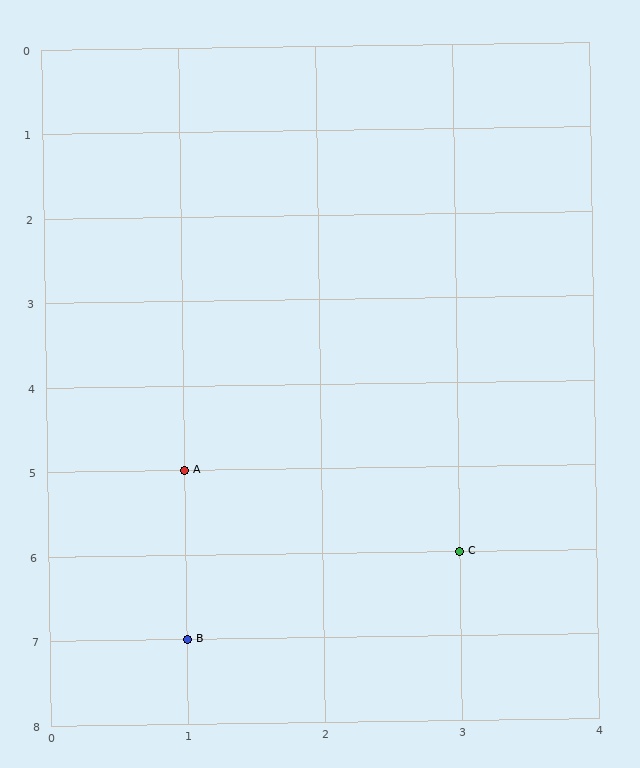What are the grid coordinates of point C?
Point C is at grid coordinates (3, 6).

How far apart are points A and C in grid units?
Points A and C are 2 columns and 1 row apart (about 2.2 grid units diagonally).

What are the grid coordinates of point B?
Point B is at grid coordinates (1, 7).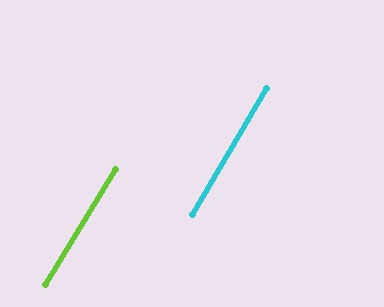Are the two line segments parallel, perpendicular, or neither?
Parallel — their directions differ by only 1.3°.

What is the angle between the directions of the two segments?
Approximately 1 degree.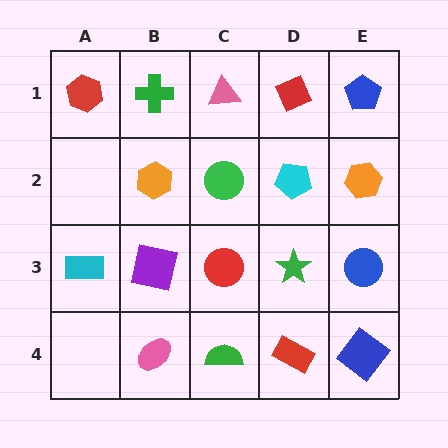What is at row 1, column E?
A blue pentagon.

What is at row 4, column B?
A pink ellipse.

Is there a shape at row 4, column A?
No, that cell is empty.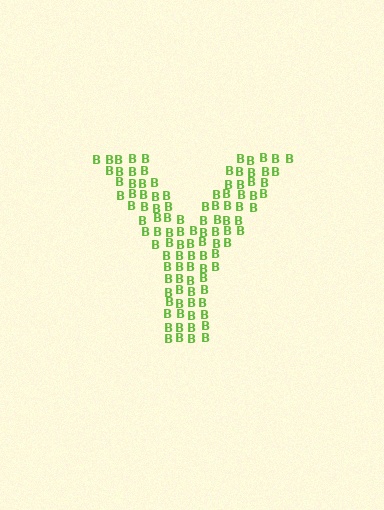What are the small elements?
The small elements are letter B's.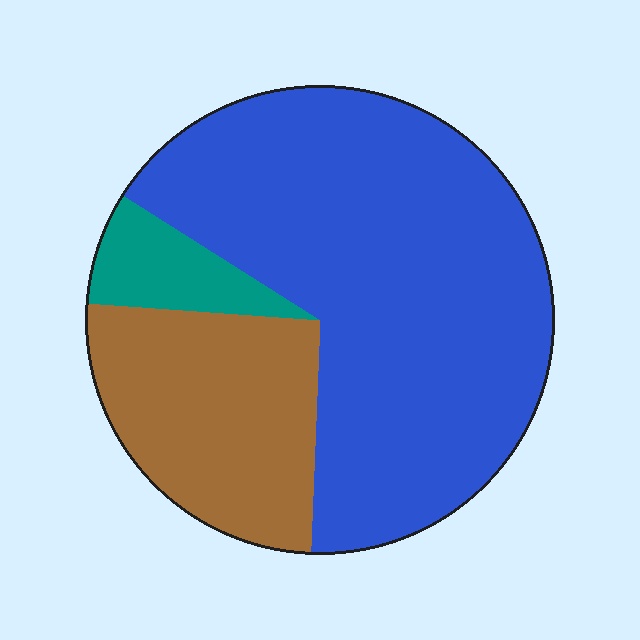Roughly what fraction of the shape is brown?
Brown covers roughly 25% of the shape.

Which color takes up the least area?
Teal, at roughly 10%.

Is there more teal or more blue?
Blue.